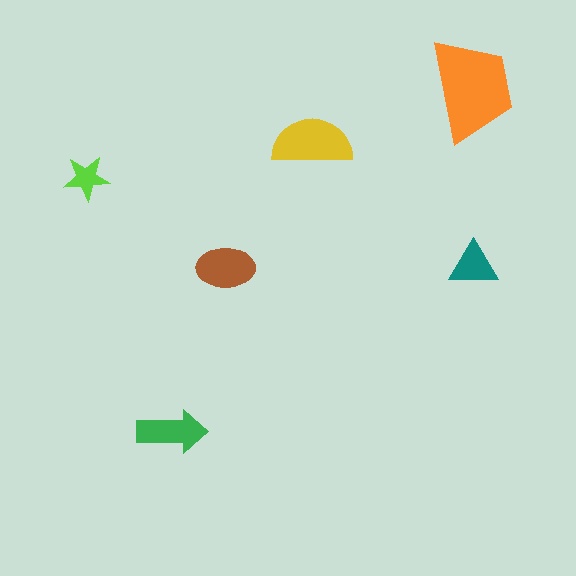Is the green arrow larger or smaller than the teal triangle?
Larger.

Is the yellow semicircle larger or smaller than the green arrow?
Larger.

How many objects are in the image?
There are 6 objects in the image.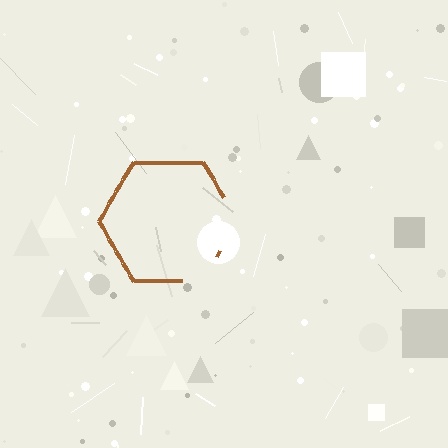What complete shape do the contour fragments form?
The contour fragments form a hexagon.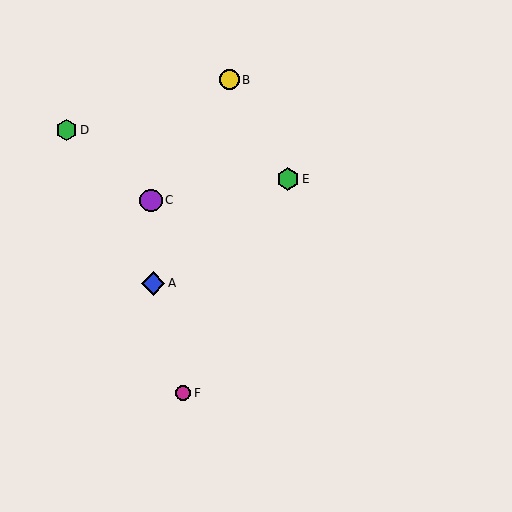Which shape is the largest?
The blue diamond (labeled A) is the largest.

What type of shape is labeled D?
Shape D is a green hexagon.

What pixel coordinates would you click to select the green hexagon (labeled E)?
Click at (288, 179) to select the green hexagon E.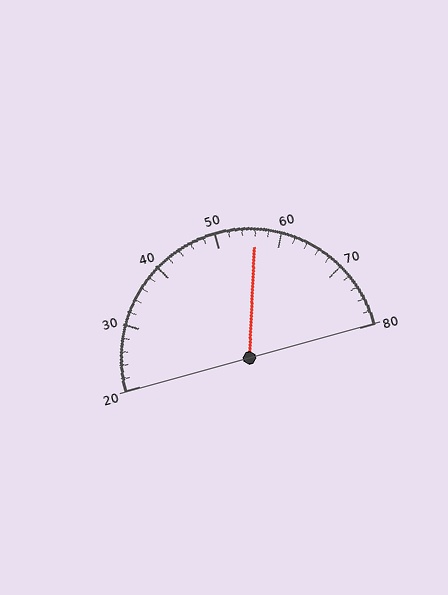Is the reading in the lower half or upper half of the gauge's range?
The reading is in the upper half of the range (20 to 80).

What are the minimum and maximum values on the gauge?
The gauge ranges from 20 to 80.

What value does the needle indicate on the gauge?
The needle indicates approximately 56.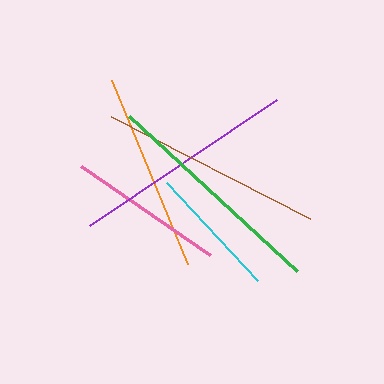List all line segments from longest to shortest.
From longest to shortest: green, purple, brown, orange, pink, cyan.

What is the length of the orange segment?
The orange segment is approximately 199 pixels long.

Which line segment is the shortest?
The cyan line is the shortest at approximately 134 pixels.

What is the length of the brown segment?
The brown segment is approximately 224 pixels long.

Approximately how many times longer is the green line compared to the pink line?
The green line is approximately 1.5 times the length of the pink line.